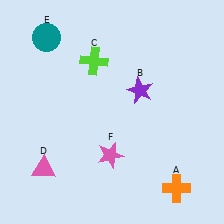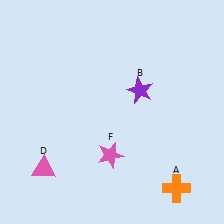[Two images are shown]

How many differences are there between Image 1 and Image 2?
There are 2 differences between the two images.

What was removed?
The lime cross (C), the teal circle (E) were removed in Image 2.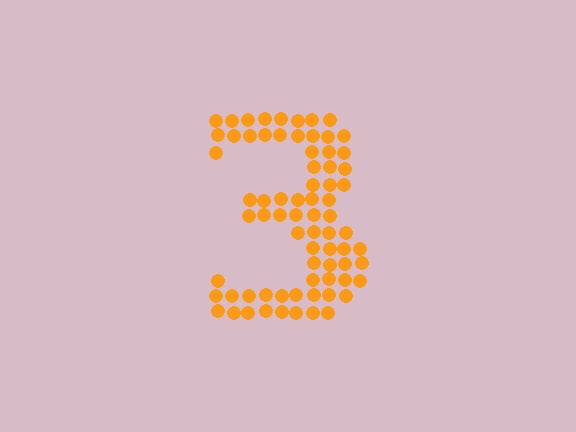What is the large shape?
The large shape is the digit 3.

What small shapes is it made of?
It is made of small circles.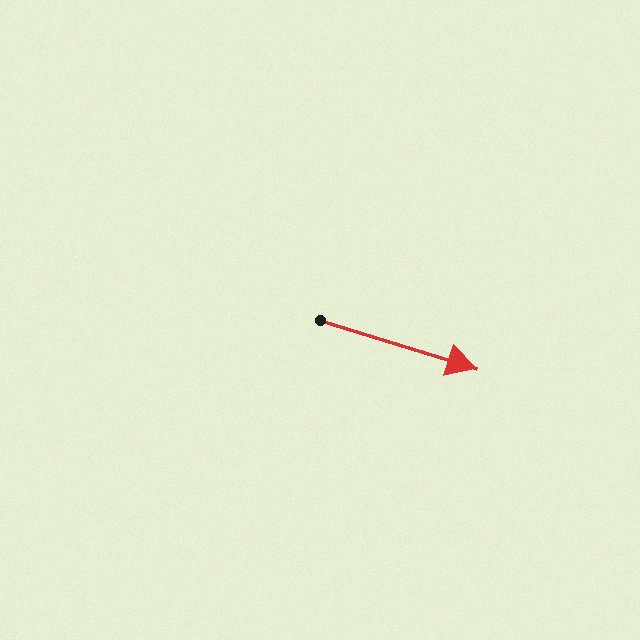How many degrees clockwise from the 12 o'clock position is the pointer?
Approximately 107 degrees.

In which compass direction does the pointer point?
East.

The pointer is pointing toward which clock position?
Roughly 4 o'clock.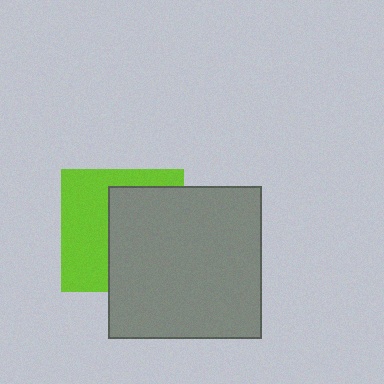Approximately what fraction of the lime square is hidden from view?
Roughly 54% of the lime square is hidden behind the gray square.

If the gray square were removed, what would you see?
You would see the complete lime square.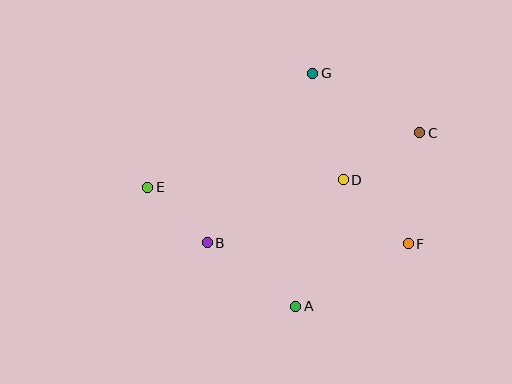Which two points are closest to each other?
Points B and E are closest to each other.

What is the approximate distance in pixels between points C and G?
The distance between C and G is approximately 122 pixels.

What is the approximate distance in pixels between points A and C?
The distance between A and C is approximately 213 pixels.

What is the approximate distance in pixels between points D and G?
The distance between D and G is approximately 111 pixels.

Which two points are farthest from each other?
Points C and E are farthest from each other.